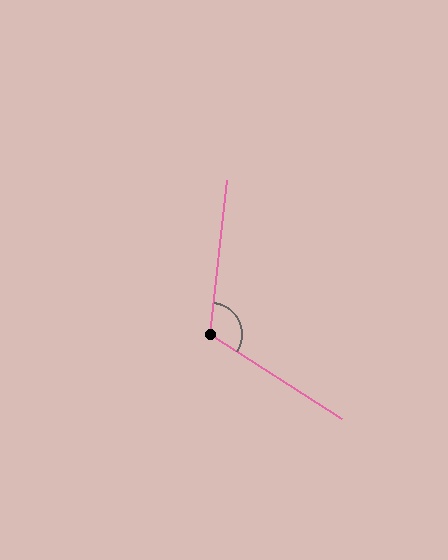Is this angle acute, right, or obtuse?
It is obtuse.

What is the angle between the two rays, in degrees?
Approximately 116 degrees.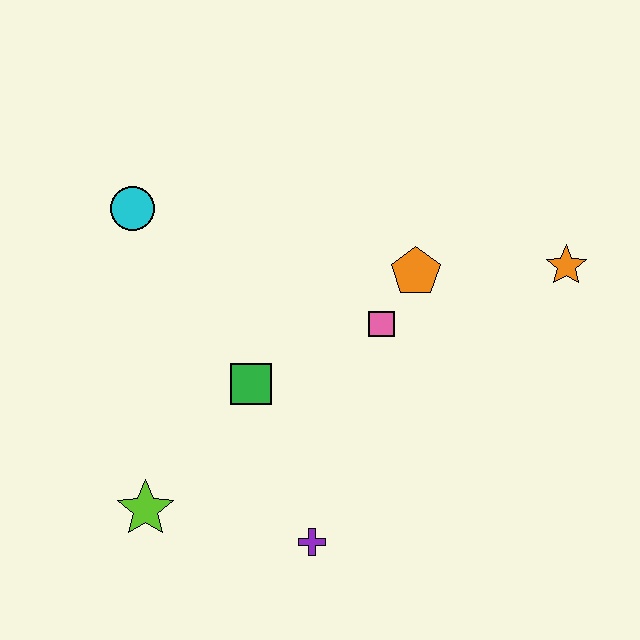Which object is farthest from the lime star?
The orange star is farthest from the lime star.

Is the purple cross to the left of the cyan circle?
No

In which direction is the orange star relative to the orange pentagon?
The orange star is to the right of the orange pentagon.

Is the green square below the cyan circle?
Yes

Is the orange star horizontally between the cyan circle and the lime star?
No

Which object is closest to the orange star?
The orange pentagon is closest to the orange star.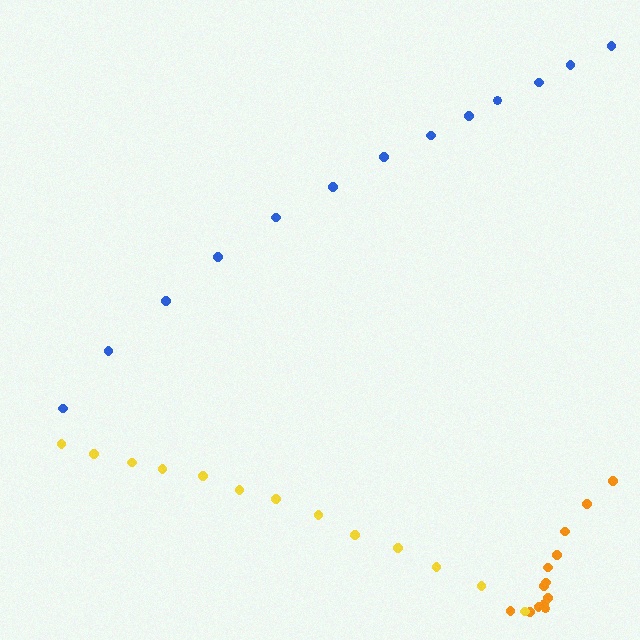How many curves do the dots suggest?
There are 3 distinct paths.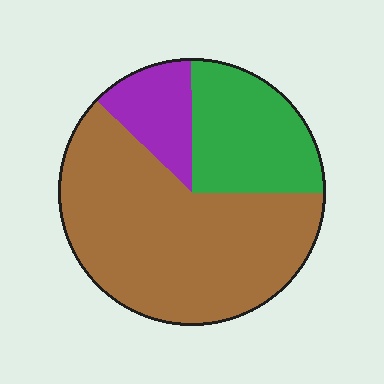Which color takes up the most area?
Brown, at roughly 60%.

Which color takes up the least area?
Purple, at roughly 15%.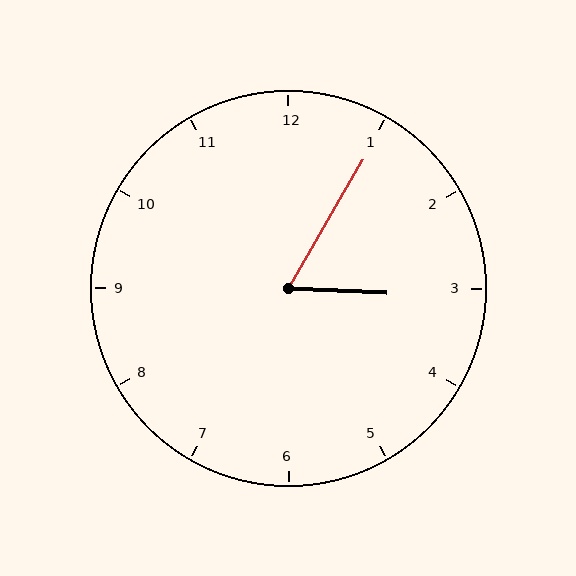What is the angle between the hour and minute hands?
Approximately 62 degrees.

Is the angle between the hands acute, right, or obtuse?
It is acute.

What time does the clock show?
3:05.